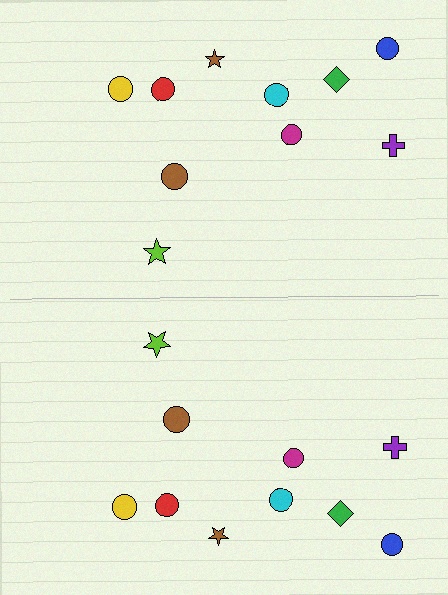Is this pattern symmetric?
Yes, this pattern has bilateral (reflection) symmetry.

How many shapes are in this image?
There are 20 shapes in this image.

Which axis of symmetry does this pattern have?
The pattern has a horizontal axis of symmetry running through the center of the image.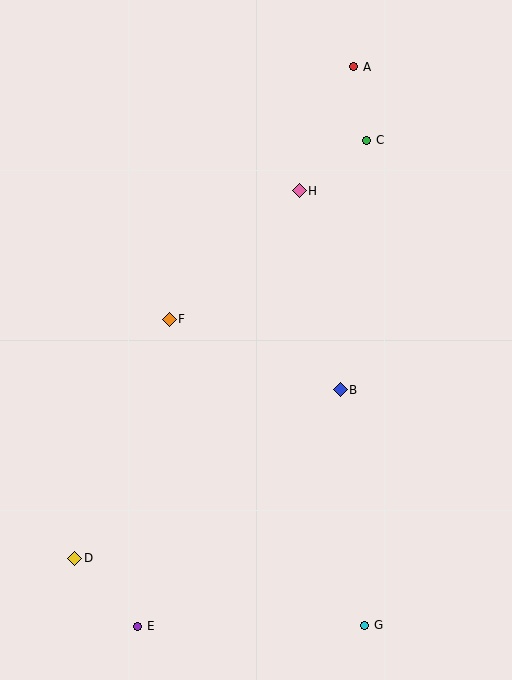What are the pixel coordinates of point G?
Point G is at (365, 625).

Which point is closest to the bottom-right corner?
Point G is closest to the bottom-right corner.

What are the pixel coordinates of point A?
Point A is at (354, 67).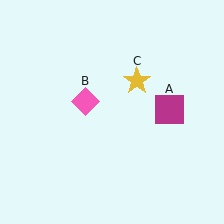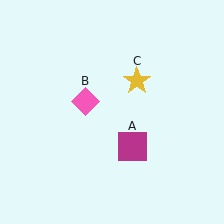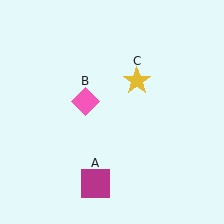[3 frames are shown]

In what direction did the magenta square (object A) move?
The magenta square (object A) moved down and to the left.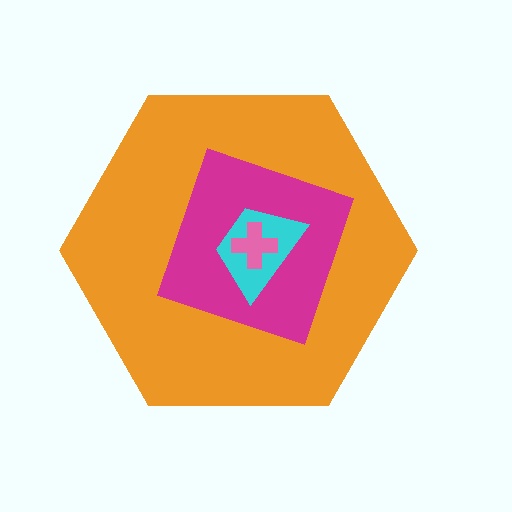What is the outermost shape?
The orange hexagon.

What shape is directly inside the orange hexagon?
The magenta diamond.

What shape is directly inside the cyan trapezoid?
The pink cross.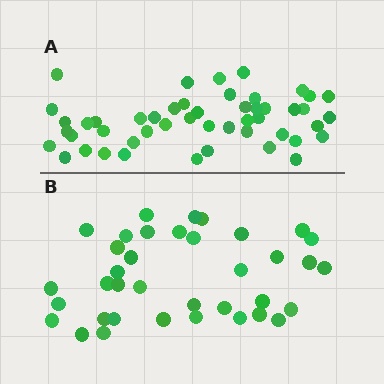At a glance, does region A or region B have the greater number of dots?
Region A (the top region) has more dots.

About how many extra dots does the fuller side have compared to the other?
Region A has roughly 12 or so more dots than region B.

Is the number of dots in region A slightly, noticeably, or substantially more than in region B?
Region A has noticeably more, but not dramatically so. The ratio is roughly 1.3 to 1.